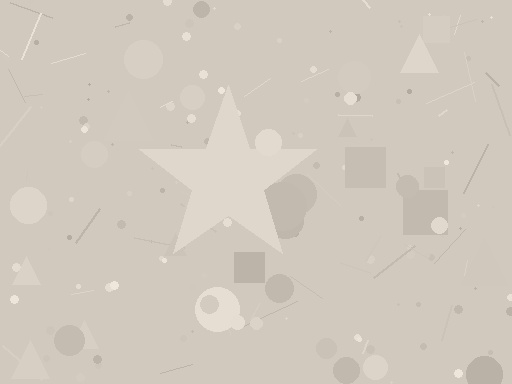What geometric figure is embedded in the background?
A star is embedded in the background.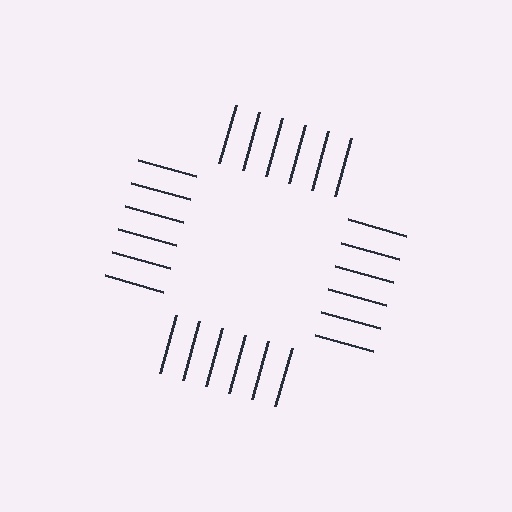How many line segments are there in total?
24 — 6 along each of the 4 edges.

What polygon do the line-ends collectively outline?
An illusory square — the line segments terminate on its edges but no continuous stroke is drawn.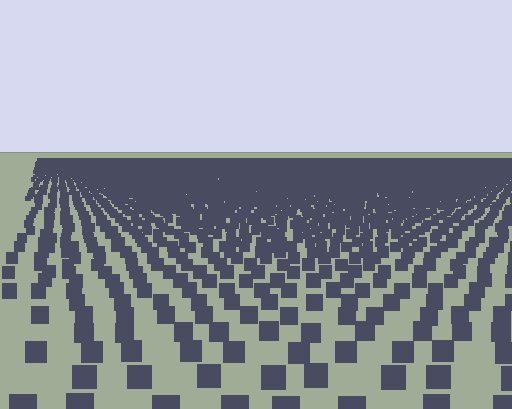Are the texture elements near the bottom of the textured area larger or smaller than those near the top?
Larger. Near the bottom, elements are closer to the viewer and appear at a bigger on-screen size.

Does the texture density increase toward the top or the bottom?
Density increases toward the top.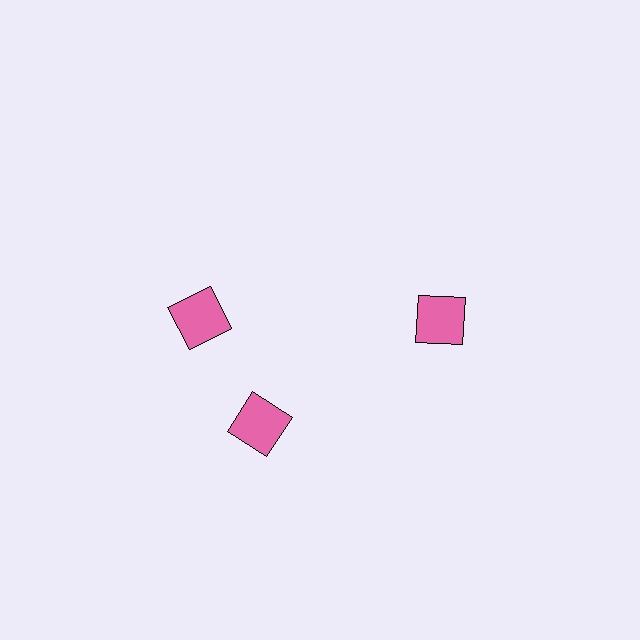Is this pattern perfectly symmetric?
No. The 3 pink squares are arranged in a ring, but one element near the 11 o'clock position is rotated out of alignment along the ring, breaking the 3-fold rotational symmetry.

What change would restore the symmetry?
The symmetry would be restored by rotating it back into even spacing with its neighbors so that all 3 squares sit at equal angles and equal distance from the center.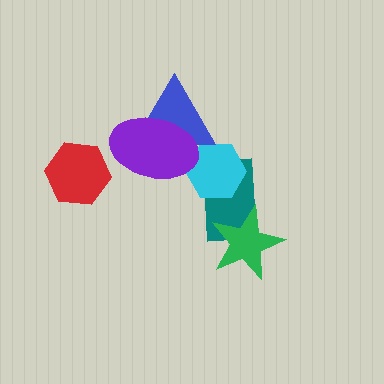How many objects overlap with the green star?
1 object overlaps with the green star.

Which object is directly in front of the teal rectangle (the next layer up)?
The cyan hexagon is directly in front of the teal rectangle.